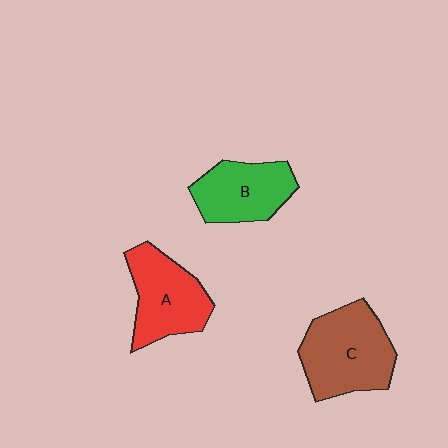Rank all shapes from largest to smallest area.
From largest to smallest: C (brown), A (red), B (green).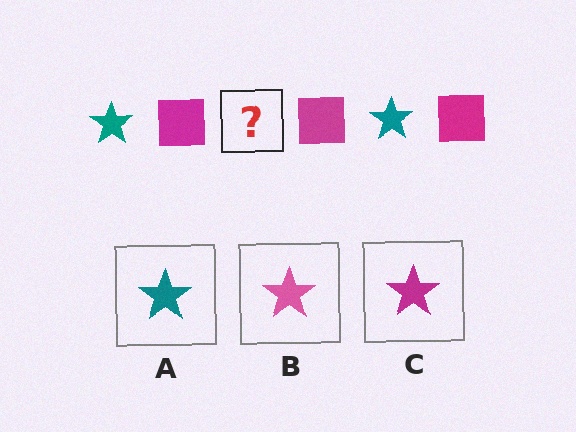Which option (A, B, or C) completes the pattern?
A.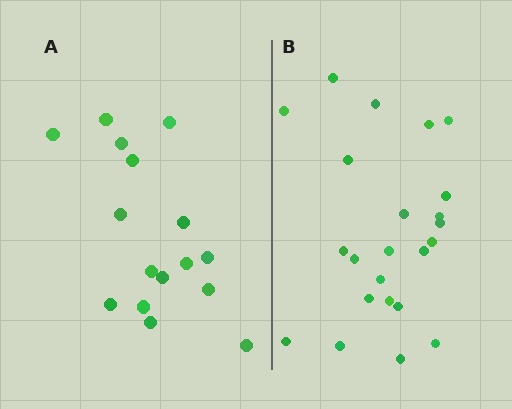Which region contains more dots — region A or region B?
Region B (the right region) has more dots.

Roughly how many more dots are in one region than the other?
Region B has roughly 8 or so more dots than region A.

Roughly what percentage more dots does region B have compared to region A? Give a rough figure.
About 45% more.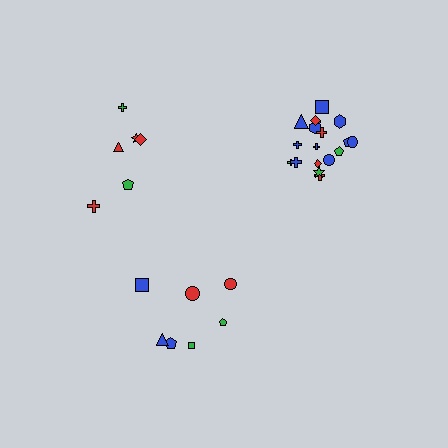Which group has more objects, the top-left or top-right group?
The top-right group.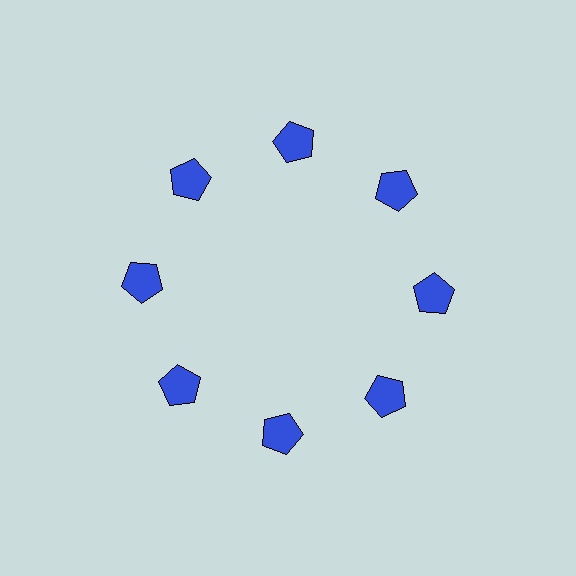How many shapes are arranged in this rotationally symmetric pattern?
There are 8 shapes, arranged in 8 groups of 1.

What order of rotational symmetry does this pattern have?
This pattern has 8-fold rotational symmetry.